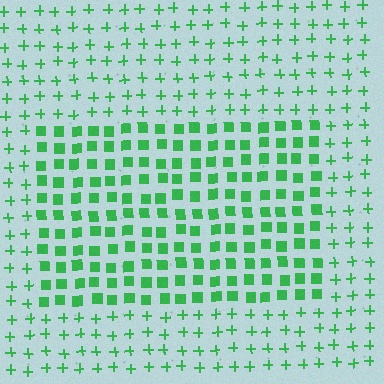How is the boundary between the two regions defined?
The boundary is defined by a change in element shape: squares inside vs. plus signs outside. All elements share the same color and spacing.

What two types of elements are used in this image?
The image uses squares inside the rectangle region and plus signs outside it.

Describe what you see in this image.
The image is filled with small green elements arranged in a uniform grid. A rectangle-shaped region contains squares, while the surrounding area contains plus signs. The boundary is defined purely by the change in element shape.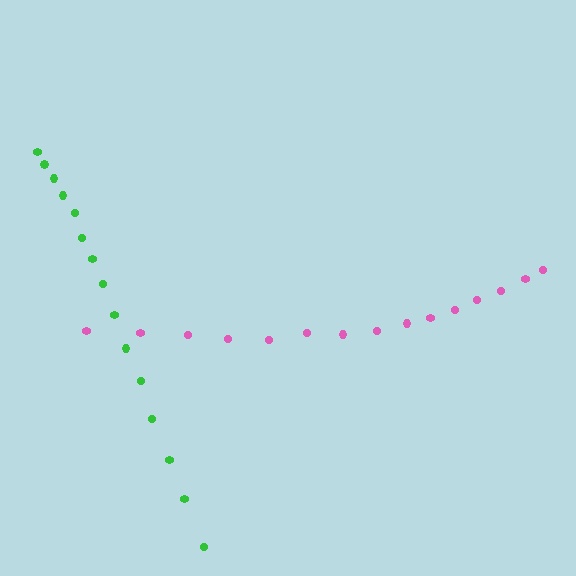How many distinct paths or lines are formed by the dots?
There are 2 distinct paths.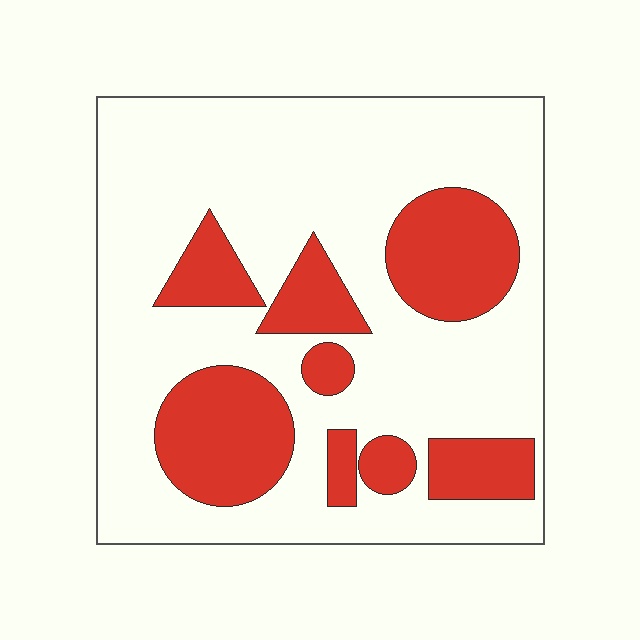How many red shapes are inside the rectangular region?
8.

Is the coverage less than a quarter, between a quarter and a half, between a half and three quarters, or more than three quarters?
Between a quarter and a half.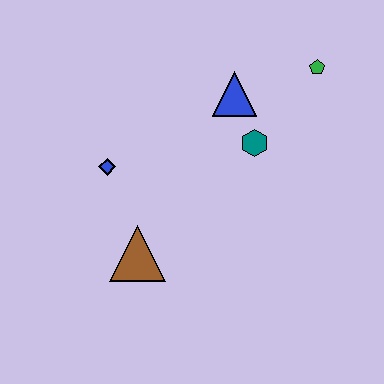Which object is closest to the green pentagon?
The blue triangle is closest to the green pentagon.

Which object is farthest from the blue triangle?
The brown triangle is farthest from the blue triangle.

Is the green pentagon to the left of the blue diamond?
No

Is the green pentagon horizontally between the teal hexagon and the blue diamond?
No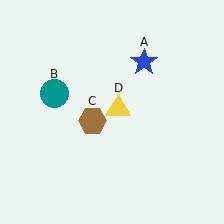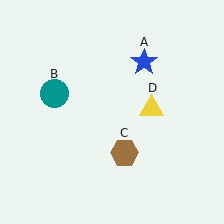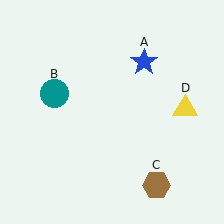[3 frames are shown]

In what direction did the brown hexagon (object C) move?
The brown hexagon (object C) moved down and to the right.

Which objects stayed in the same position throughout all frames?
Blue star (object A) and teal circle (object B) remained stationary.